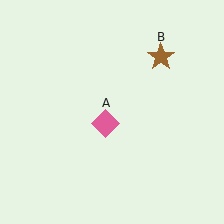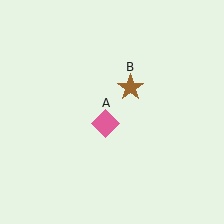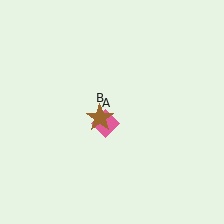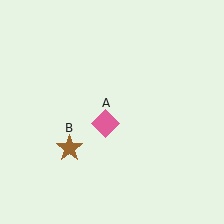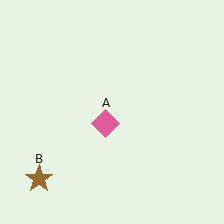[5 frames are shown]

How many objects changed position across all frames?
1 object changed position: brown star (object B).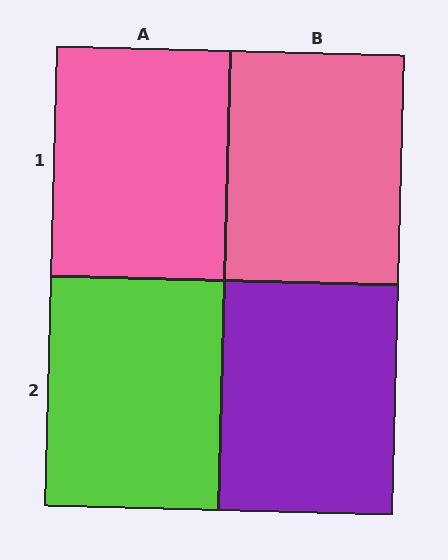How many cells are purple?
1 cell is purple.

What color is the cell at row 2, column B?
Purple.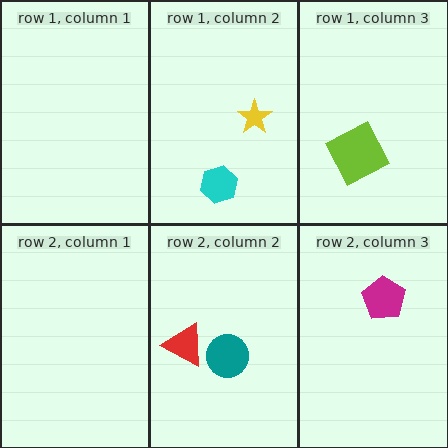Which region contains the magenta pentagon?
The row 2, column 3 region.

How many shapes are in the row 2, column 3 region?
1.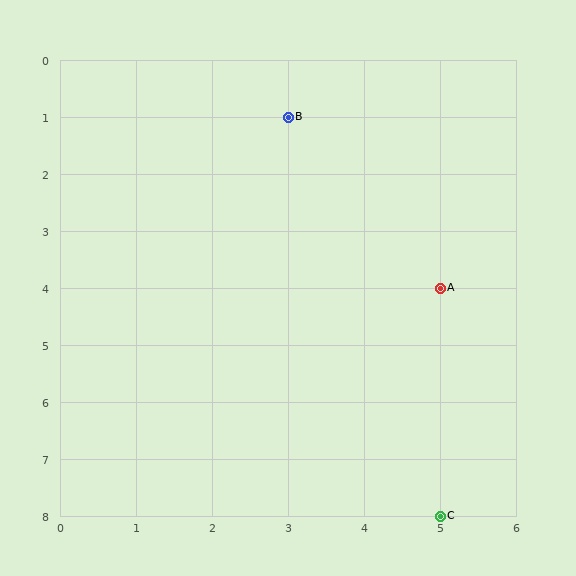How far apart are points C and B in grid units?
Points C and B are 2 columns and 7 rows apart (about 7.3 grid units diagonally).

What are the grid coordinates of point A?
Point A is at grid coordinates (5, 4).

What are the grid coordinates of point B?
Point B is at grid coordinates (3, 1).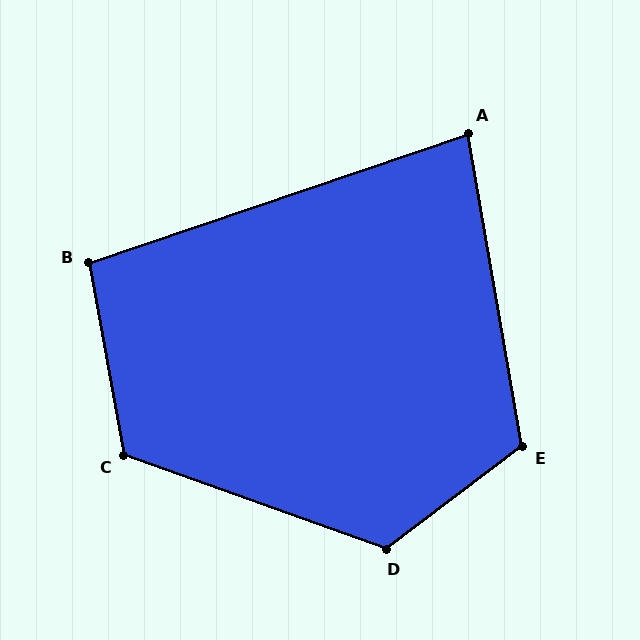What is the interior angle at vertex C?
Approximately 120 degrees (obtuse).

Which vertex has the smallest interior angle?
A, at approximately 81 degrees.